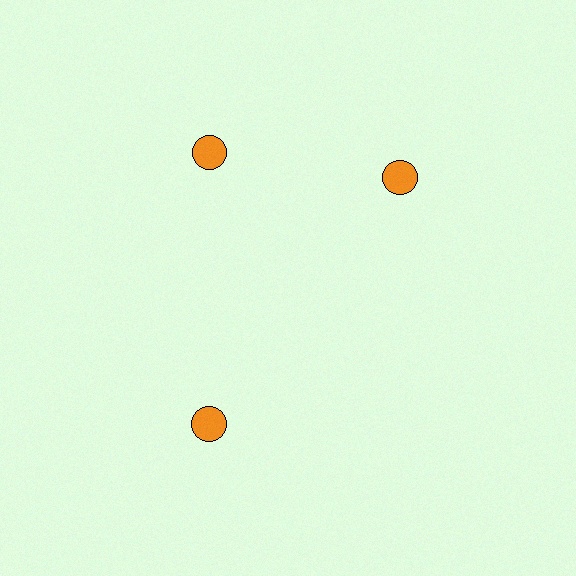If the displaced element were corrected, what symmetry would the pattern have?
It would have 3-fold rotational symmetry — the pattern would map onto itself every 120 degrees.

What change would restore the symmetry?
The symmetry would be restored by rotating it back into even spacing with its neighbors so that all 3 circles sit at equal angles and equal distance from the center.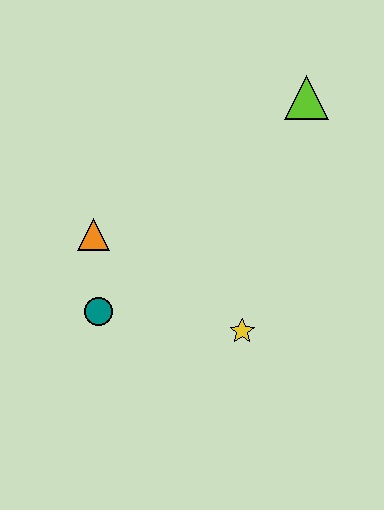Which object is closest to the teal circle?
The orange triangle is closest to the teal circle.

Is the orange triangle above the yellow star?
Yes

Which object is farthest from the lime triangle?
The teal circle is farthest from the lime triangle.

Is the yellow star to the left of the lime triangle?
Yes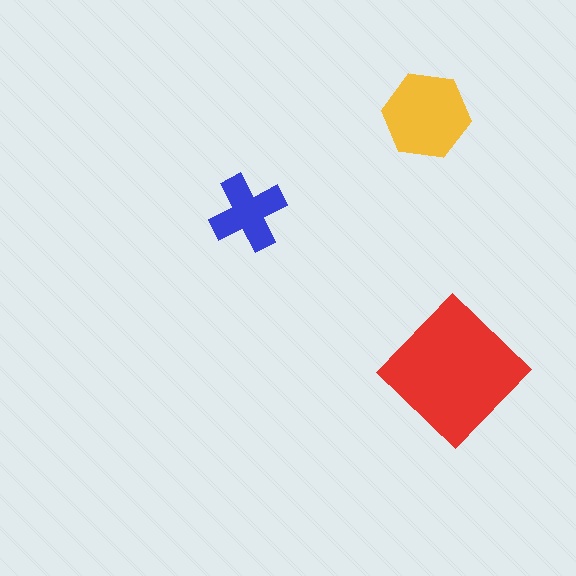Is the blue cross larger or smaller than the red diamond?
Smaller.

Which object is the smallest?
The blue cross.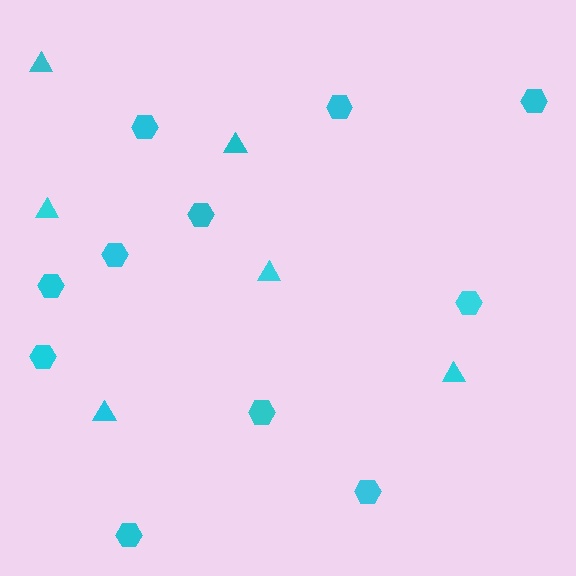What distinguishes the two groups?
There are 2 groups: one group of hexagons (11) and one group of triangles (6).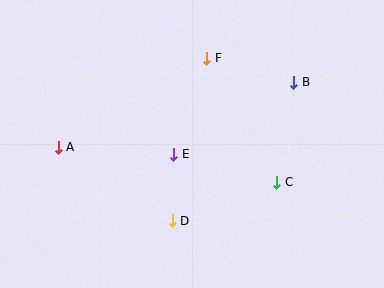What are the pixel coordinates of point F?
Point F is at (207, 58).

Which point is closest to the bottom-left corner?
Point A is closest to the bottom-left corner.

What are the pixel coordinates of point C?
Point C is at (277, 182).